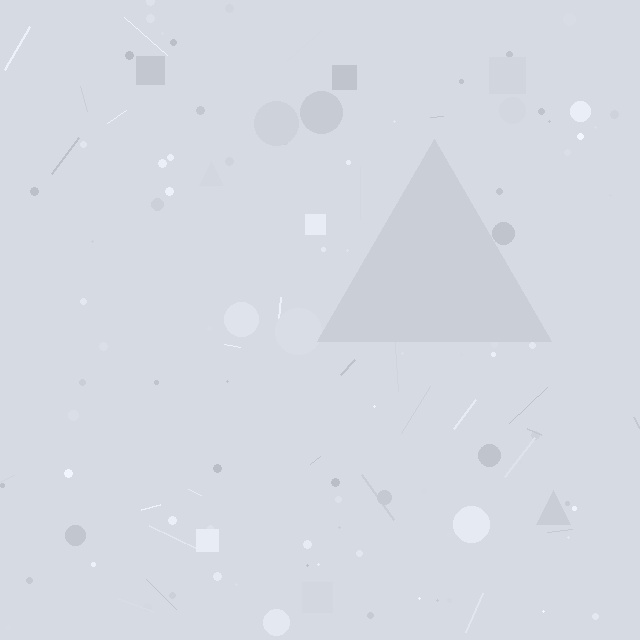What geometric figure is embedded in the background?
A triangle is embedded in the background.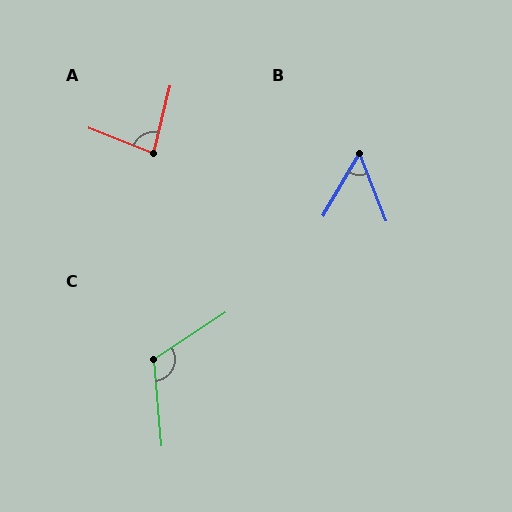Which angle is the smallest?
B, at approximately 52 degrees.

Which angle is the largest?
C, at approximately 118 degrees.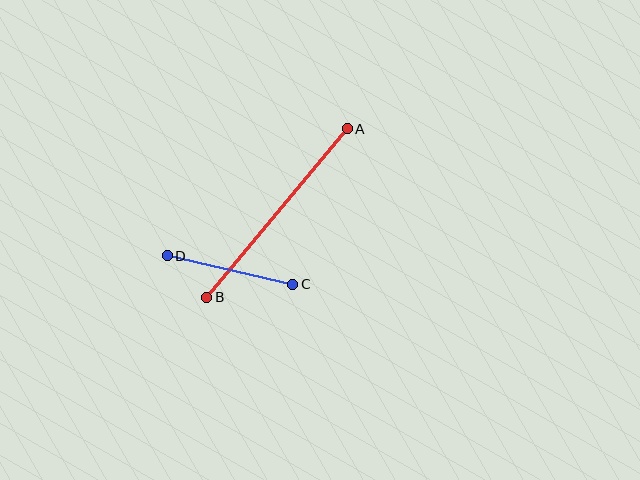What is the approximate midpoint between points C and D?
The midpoint is at approximately (230, 270) pixels.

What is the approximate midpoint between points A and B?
The midpoint is at approximately (277, 213) pixels.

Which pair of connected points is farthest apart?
Points A and B are farthest apart.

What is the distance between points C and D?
The distance is approximately 129 pixels.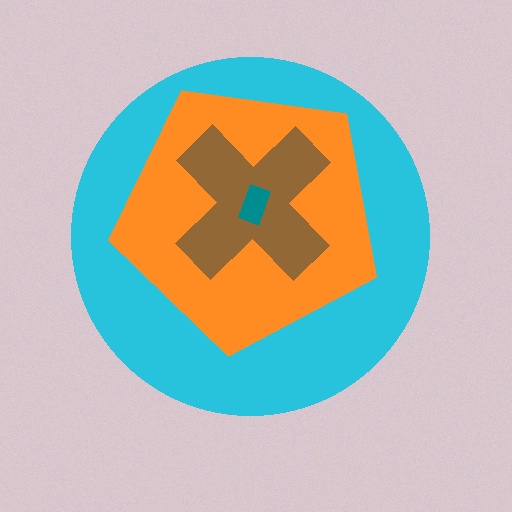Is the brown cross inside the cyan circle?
Yes.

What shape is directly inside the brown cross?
The teal rectangle.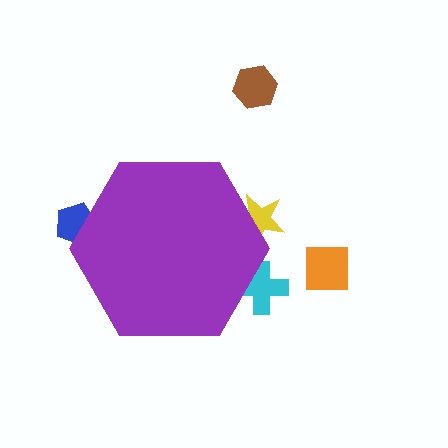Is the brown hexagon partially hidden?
No, the brown hexagon is fully visible.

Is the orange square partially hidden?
No, the orange square is fully visible.